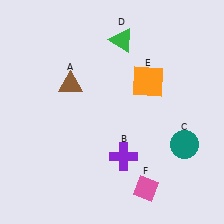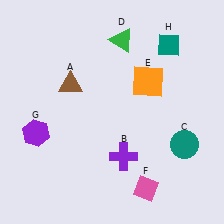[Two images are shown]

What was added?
A purple hexagon (G), a teal diamond (H) were added in Image 2.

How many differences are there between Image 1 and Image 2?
There are 2 differences between the two images.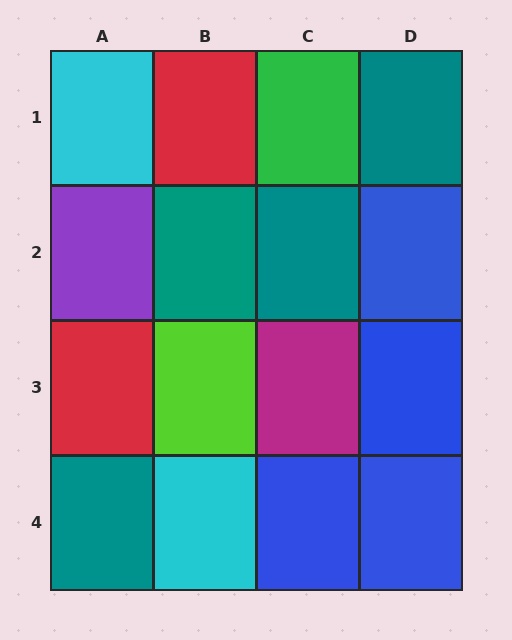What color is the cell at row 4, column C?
Blue.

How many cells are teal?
4 cells are teal.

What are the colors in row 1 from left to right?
Cyan, red, green, teal.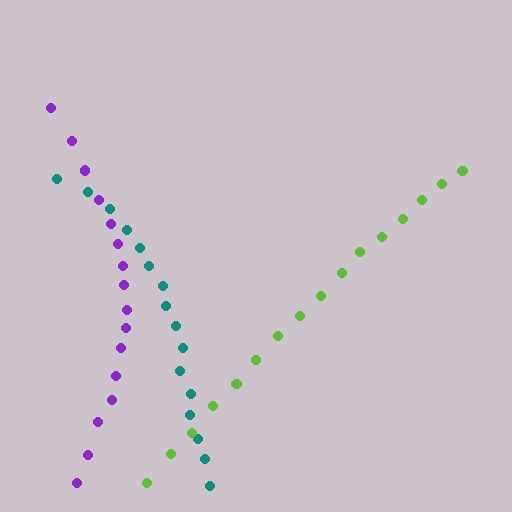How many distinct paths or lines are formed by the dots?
There are 3 distinct paths.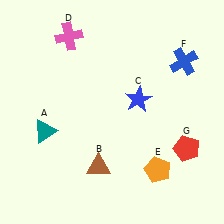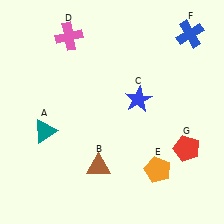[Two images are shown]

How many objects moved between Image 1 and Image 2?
1 object moved between the two images.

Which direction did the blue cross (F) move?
The blue cross (F) moved up.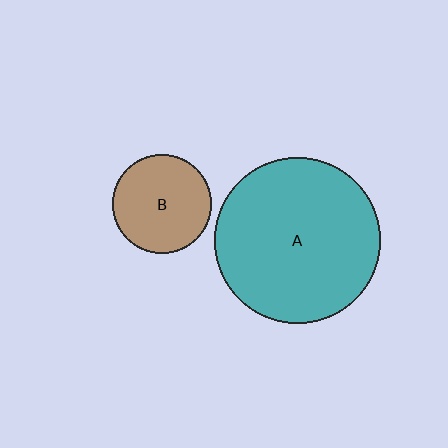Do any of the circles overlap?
No, none of the circles overlap.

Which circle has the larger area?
Circle A (teal).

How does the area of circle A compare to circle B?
Approximately 2.8 times.